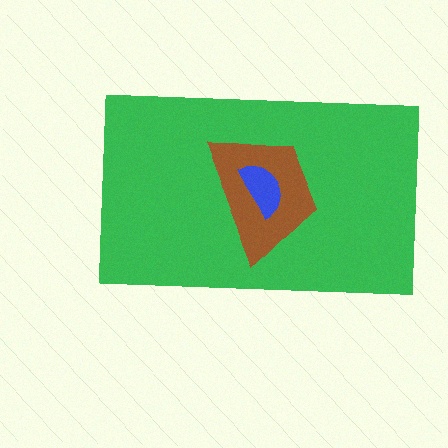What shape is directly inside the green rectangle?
The brown trapezoid.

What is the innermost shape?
The blue semicircle.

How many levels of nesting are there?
3.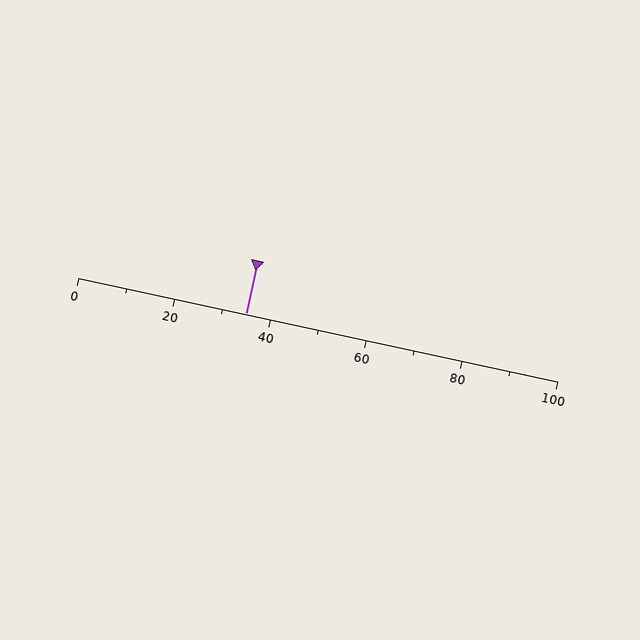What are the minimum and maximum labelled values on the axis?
The axis runs from 0 to 100.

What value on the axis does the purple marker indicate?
The marker indicates approximately 35.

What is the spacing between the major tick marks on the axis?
The major ticks are spaced 20 apart.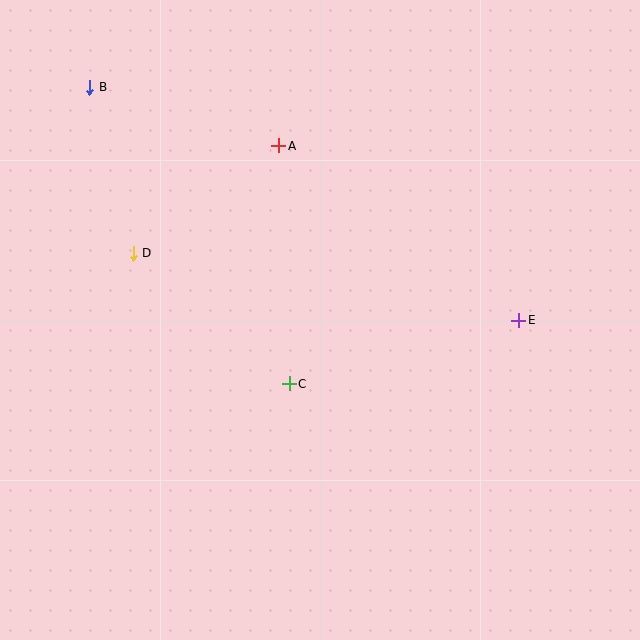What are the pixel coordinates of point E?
Point E is at (519, 320).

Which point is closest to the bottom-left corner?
Point C is closest to the bottom-left corner.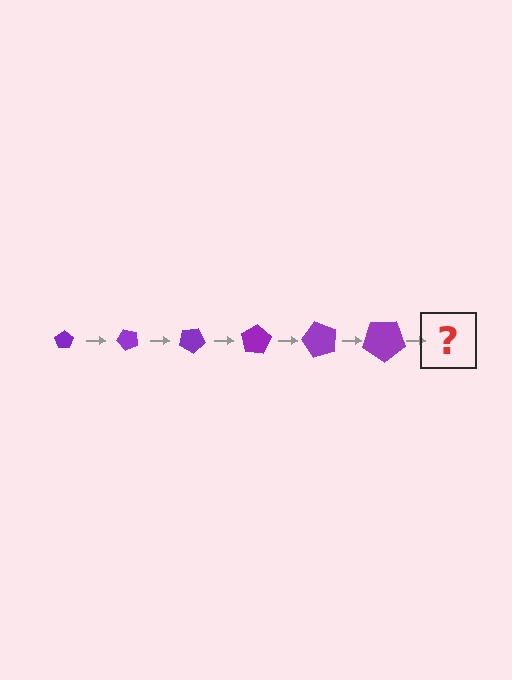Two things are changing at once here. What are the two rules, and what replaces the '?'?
The two rules are that the pentagon grows larger each step and it rotates 50 degrees each step. The '?' should be a pentagon, larger than the previous one and rotated 300 degrees from the start.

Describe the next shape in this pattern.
It should be a pentagon, larger than the previous one and rotated 300 degrees from the start.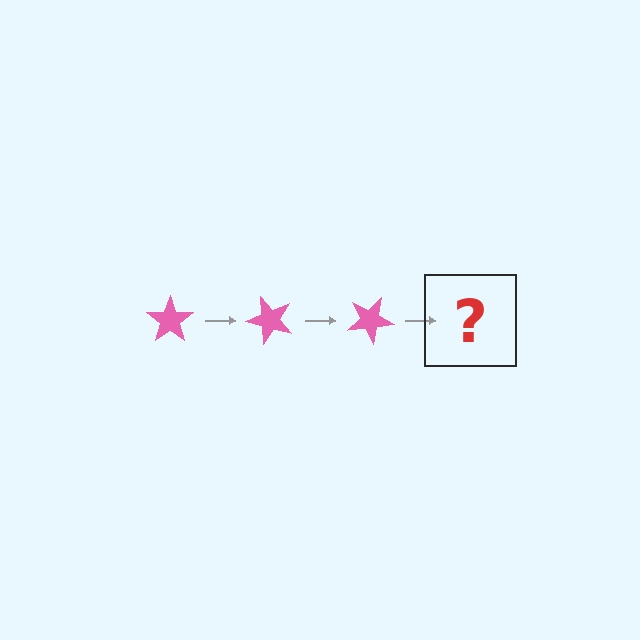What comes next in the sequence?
The next element should be a pink star rotated 150 degrees.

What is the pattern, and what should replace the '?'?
The pattern is that the star rotates 50 degrees each step. The '?' should be a pink star rotated 150 degrees.